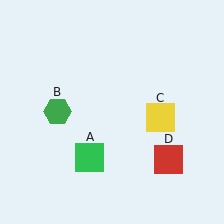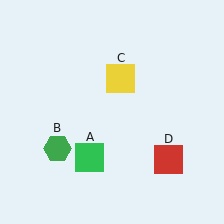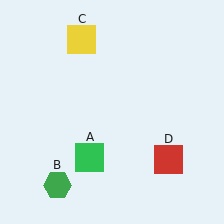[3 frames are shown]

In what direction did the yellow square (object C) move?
The yellow square (object C) moved up and to the left.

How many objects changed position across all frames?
2 objects changed position: green hexagon (object B), yellow square (object C).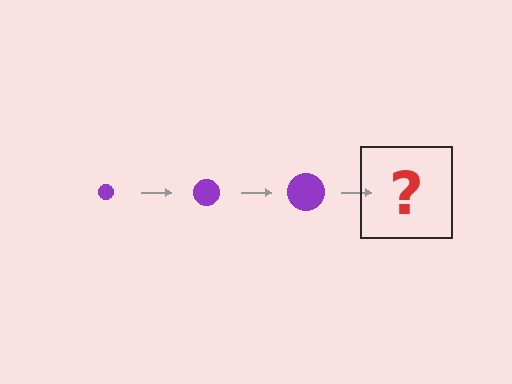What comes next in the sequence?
The next element should be a purple circle, larger than the previous one.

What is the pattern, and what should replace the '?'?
The pattern is that the circle gets progressively larger each step. The '?' should be a purple circle, larger than the previous one.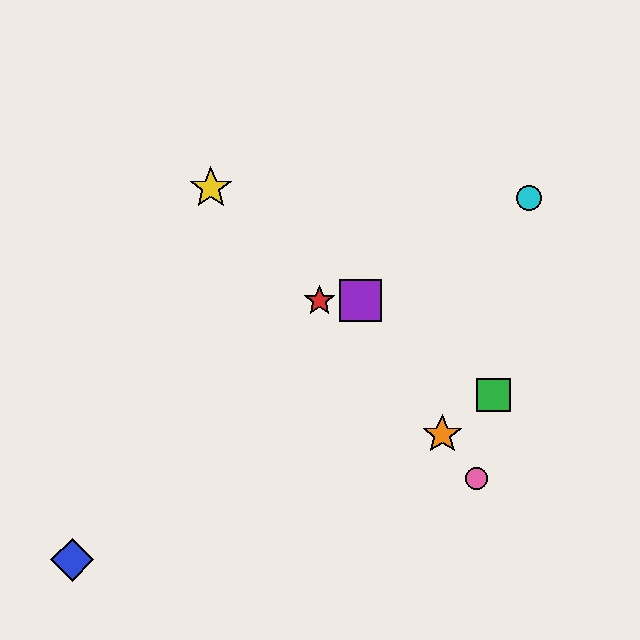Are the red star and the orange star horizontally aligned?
No, the red star is at y≈301 and the orange star is at y≈434.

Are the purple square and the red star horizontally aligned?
Yes, both are at y≈301.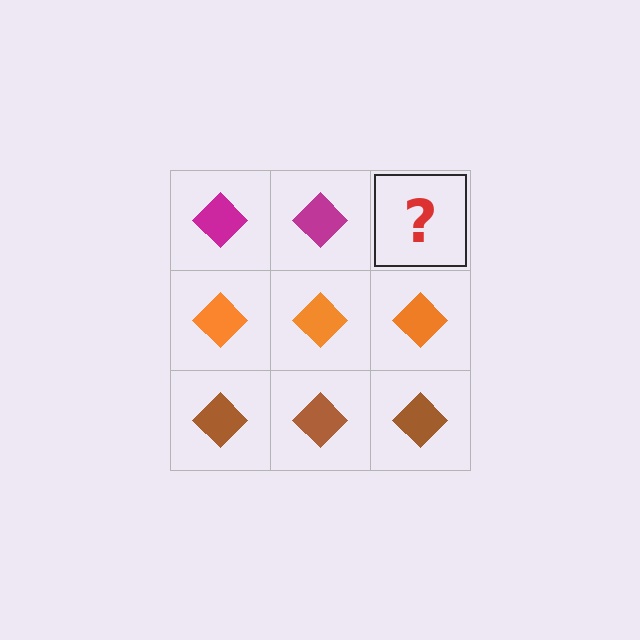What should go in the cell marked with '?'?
The missing cell should contain a magenta diamond.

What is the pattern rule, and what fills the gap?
The rule is that each row has a consistent color. The gap should be filled with a magenta diamond.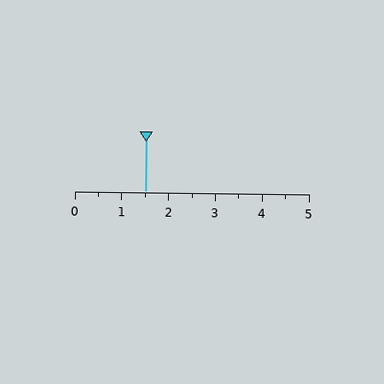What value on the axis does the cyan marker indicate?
The marker indicates approximately 1.5.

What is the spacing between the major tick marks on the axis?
The major ticks are spaced 1 apart.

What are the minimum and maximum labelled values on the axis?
The axis runs from 0 to 5.